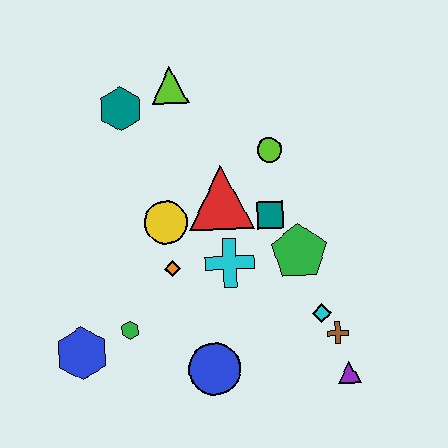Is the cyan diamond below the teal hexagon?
Yes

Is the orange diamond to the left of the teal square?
Yes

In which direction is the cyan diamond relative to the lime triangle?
The cyan diamond is below the lime triangle.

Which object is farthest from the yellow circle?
The purple triangle is farthest from the yellow circle.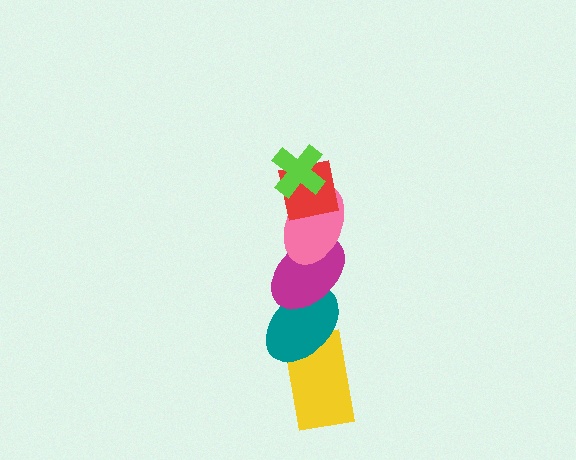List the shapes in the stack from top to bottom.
From top to bottom: the lime cross, the red square, the pink ellipse, the magenta ellipse, the teal ellipse, the yellow rectangle.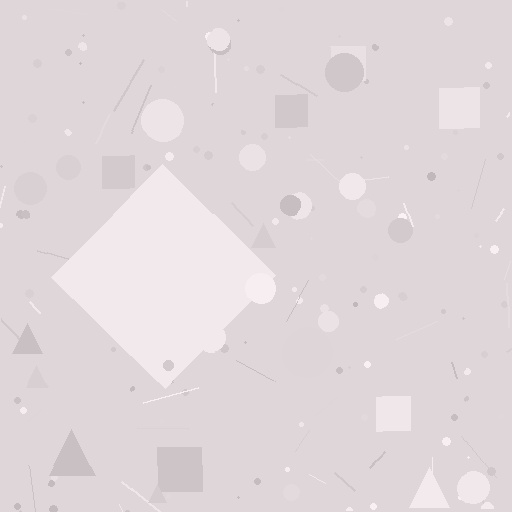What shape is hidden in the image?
A diamond is hidden in the image.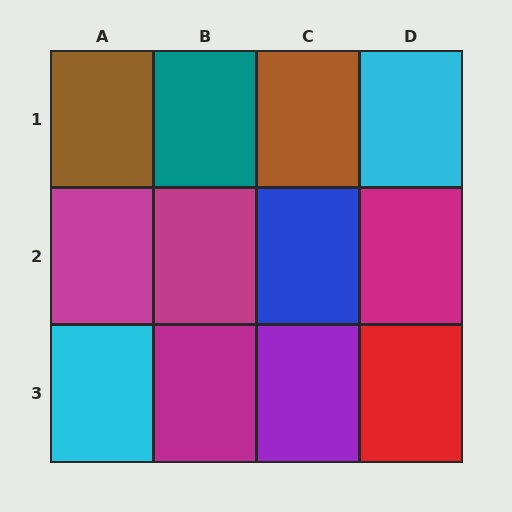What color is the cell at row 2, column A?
Magenta.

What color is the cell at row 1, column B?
Teal.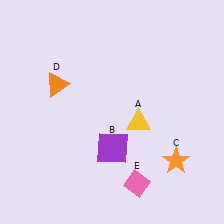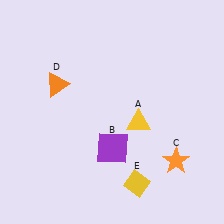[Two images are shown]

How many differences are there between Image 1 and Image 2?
There is 1 difference between the two images.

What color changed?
The diamond (E) changed from pink in Image 1 to yellow in Image 2.